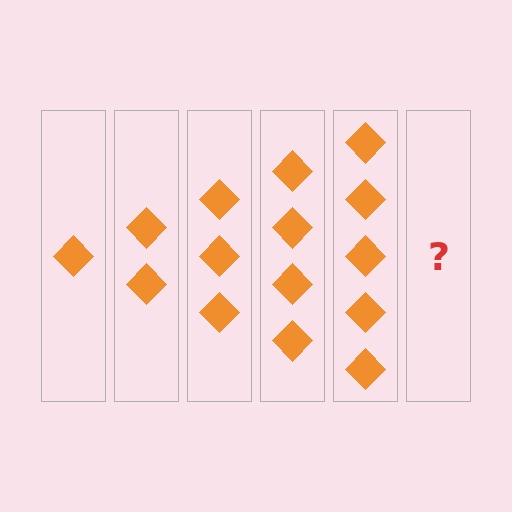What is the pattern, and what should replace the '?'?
The pattern is that each step adds one more diamond. The '?' should be 6 diamonds.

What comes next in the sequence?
The next element should be 6 diamonds.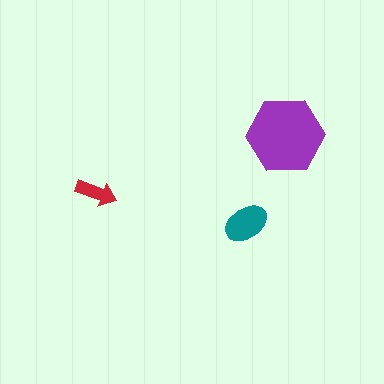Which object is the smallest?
The red arrow.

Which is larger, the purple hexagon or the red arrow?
The purple hexagon.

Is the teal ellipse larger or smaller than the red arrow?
Larger.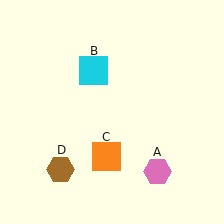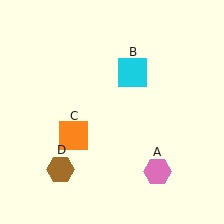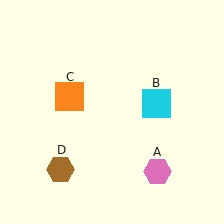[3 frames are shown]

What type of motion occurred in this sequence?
The cyan square (object B), orange square (object C) rotated clockwise around the center of the scene.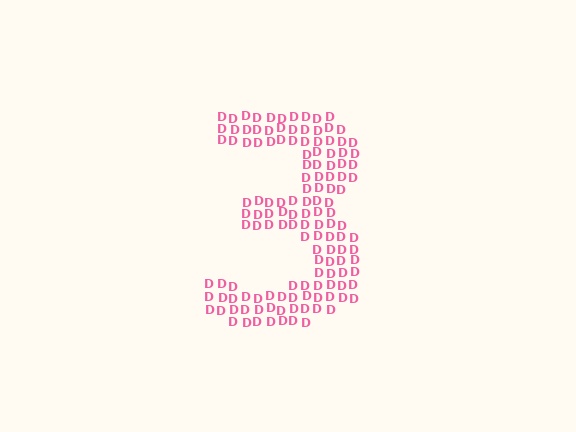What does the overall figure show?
The overall figure shows the digit 3.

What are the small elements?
The small elements are letter D's.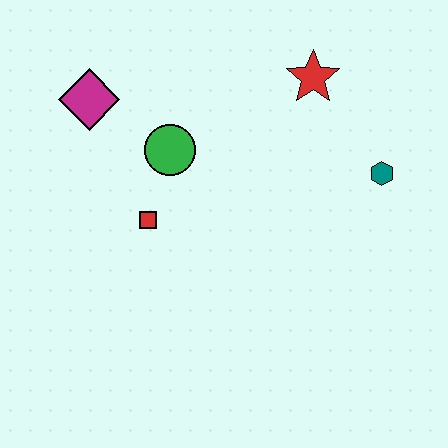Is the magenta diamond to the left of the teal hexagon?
Yes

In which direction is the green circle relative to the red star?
The green circle is to the left of the red star.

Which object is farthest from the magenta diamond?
The teal hexagon is farthest from the magenta diamond.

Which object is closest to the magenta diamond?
The green circle is closest to the magenta diamond.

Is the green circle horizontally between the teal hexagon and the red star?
No